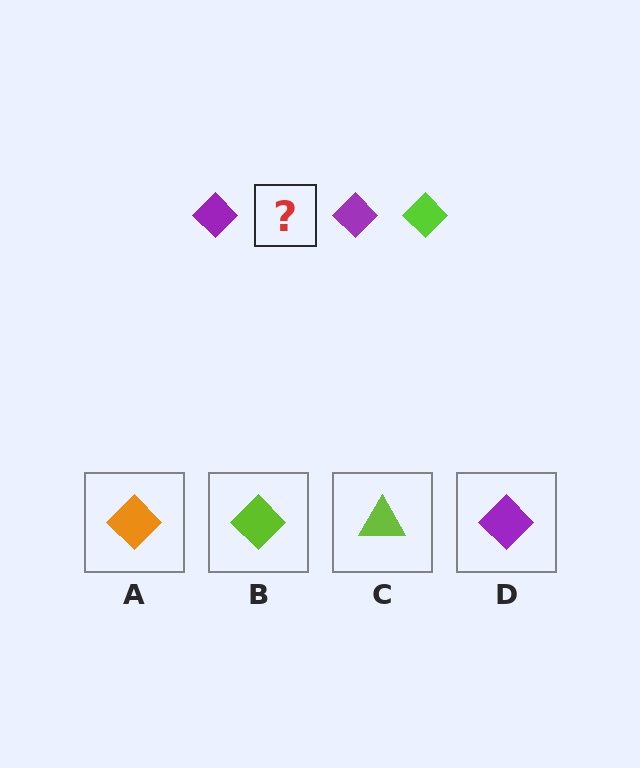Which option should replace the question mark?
Option B.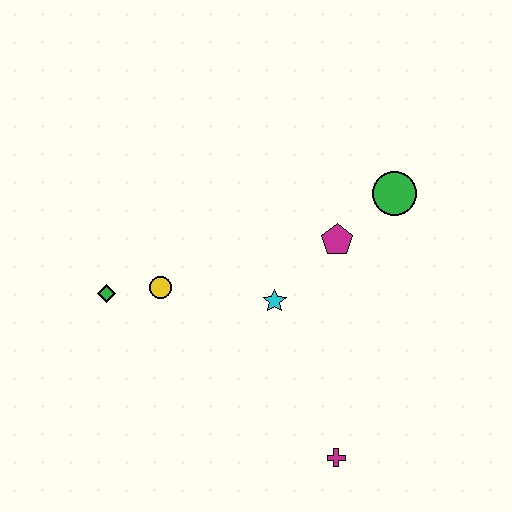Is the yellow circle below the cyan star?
No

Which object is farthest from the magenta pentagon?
The green diamond is farthest from the magenta pentagon.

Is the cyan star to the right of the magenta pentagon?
No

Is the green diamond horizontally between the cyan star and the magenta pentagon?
No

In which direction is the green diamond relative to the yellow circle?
The green diamond is to the left of the yellow circle.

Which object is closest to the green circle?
The magenta pentagon is closest to the green circle.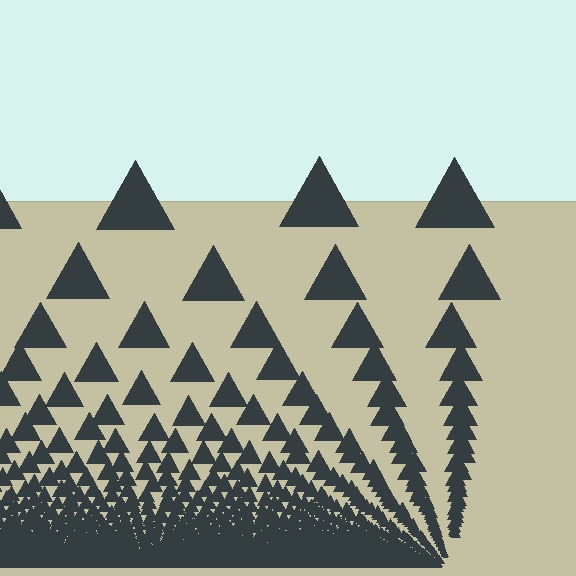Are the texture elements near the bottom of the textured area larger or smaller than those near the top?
Smaller. The gradient is inverted — elements near the bottom are smaller and denser.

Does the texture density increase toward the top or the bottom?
Density increases toward the bottom.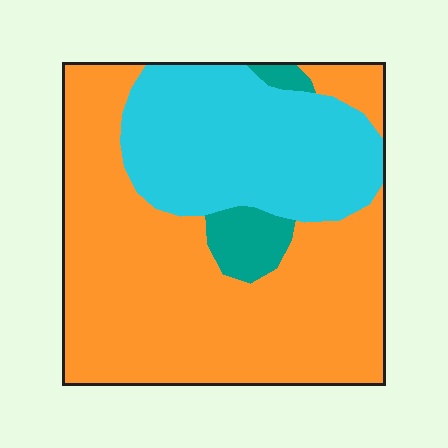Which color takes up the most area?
Orange, at roughly 60%.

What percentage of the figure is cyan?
Cyan covers roughly 30% of the figure.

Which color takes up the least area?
Teal, at roughly 5%.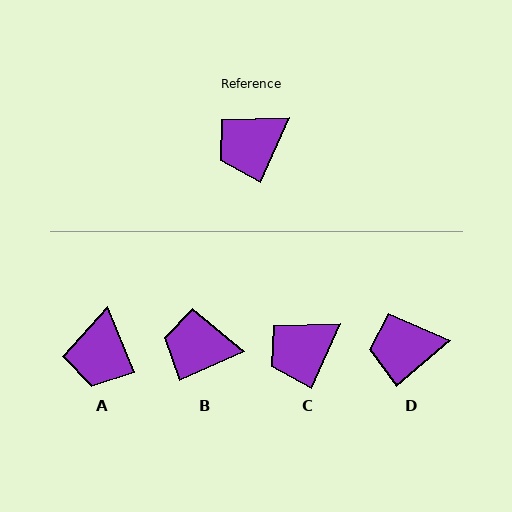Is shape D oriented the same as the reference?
No, it is off by about 25 degrees.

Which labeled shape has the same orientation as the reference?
C.